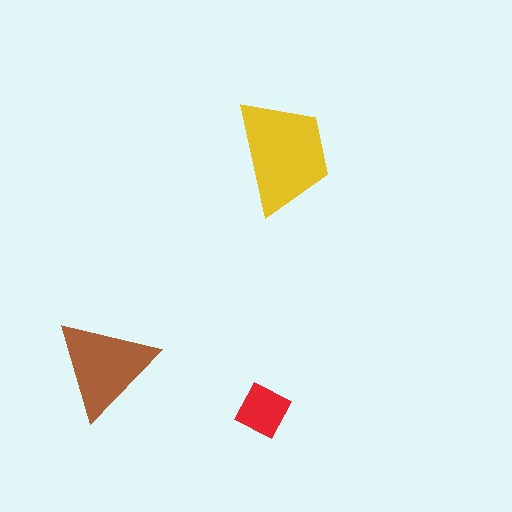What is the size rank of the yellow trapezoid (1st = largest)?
1st.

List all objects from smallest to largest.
The red square, the brown triangle, the yellow trapezoid.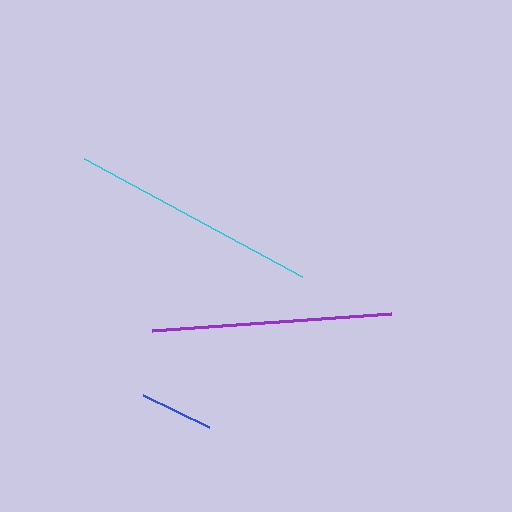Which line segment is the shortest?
The blue line is the shortest at approximately 73 pixels.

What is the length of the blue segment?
The blue segment is approximately 73 pixels long.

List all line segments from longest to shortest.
From longest to shortest: cyan, purple, blue.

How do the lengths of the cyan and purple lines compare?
The cyan and purple lines are approximately the same length.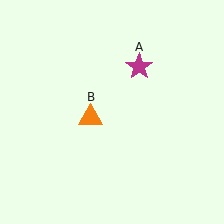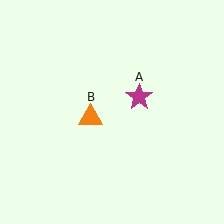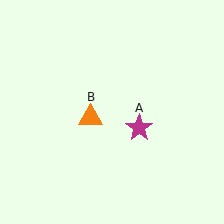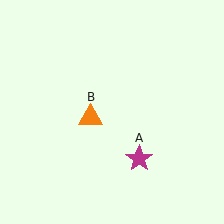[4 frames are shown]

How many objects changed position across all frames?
1 object changed position: magenta star (object A).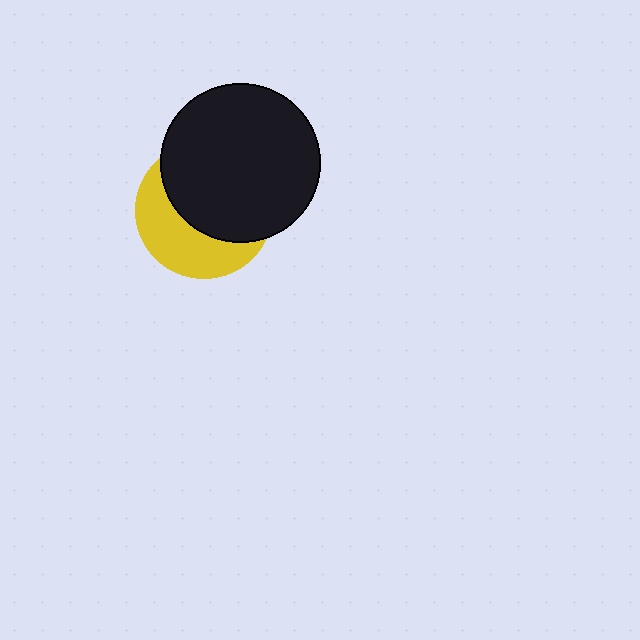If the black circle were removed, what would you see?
You would see the complete yellow circle.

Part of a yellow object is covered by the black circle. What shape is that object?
It is a circle.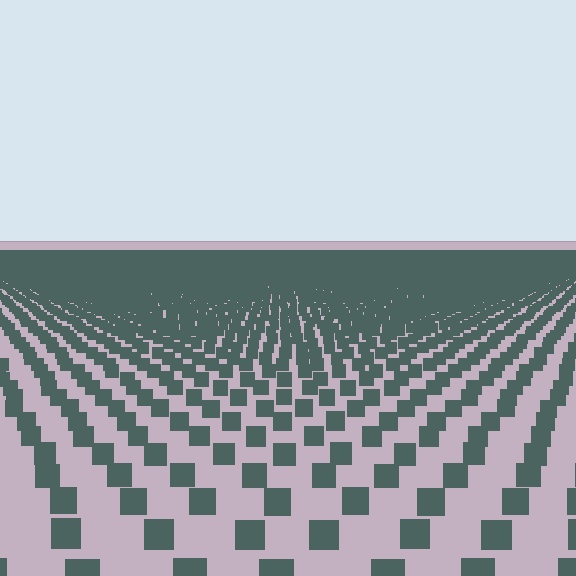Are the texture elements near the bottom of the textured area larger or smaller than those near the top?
Larger. Near the bottom, elements are closer to the viewer and appear at a bigger on-screen size.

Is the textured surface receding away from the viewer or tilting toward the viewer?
The surface is receding away from the viewer. Texture elements get smaller and denser toward the top.